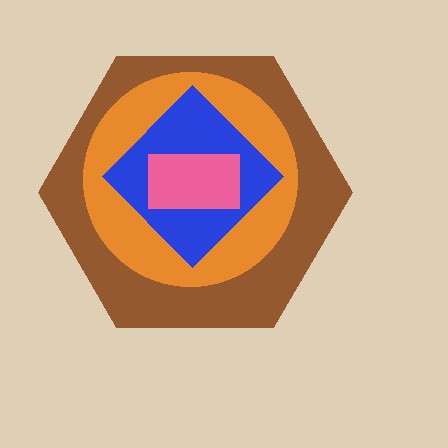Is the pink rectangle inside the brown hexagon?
Yes.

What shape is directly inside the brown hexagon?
The orange circle.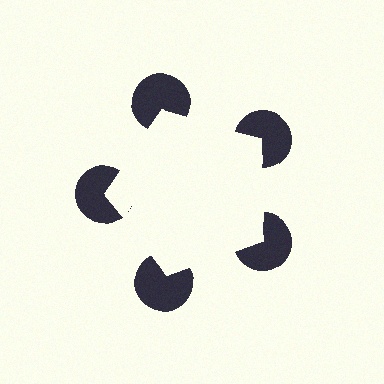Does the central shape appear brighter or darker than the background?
It typically appears slightly brighter than the background, even though no actual brightness change is drawn.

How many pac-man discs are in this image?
There are 5 — one at each vertex of the illusory pentagon.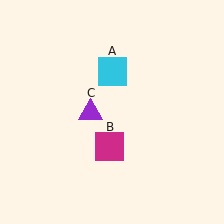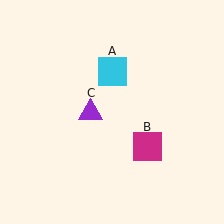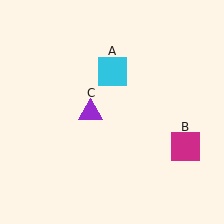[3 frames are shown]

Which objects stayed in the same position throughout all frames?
Cyan square (object A) and purple triangle (object C) remained stationary.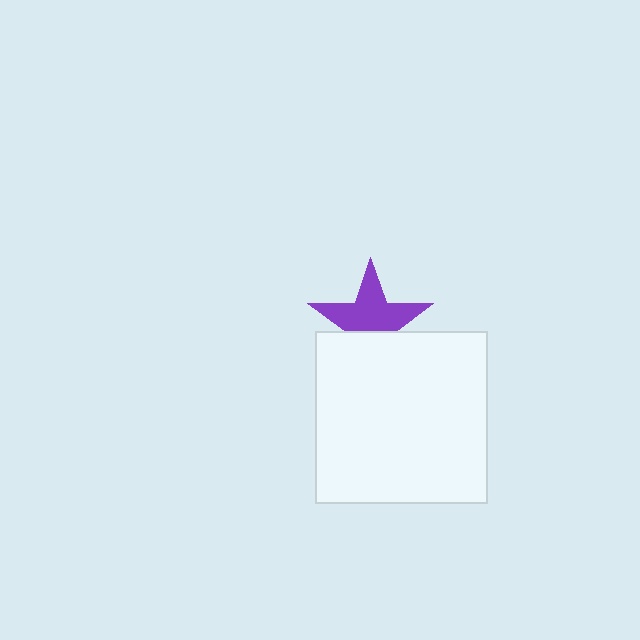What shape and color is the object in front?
The object in front is a white square.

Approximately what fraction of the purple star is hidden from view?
Roughly 37% of the purple star is hidden behind the white square.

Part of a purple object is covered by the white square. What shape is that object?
It is a star.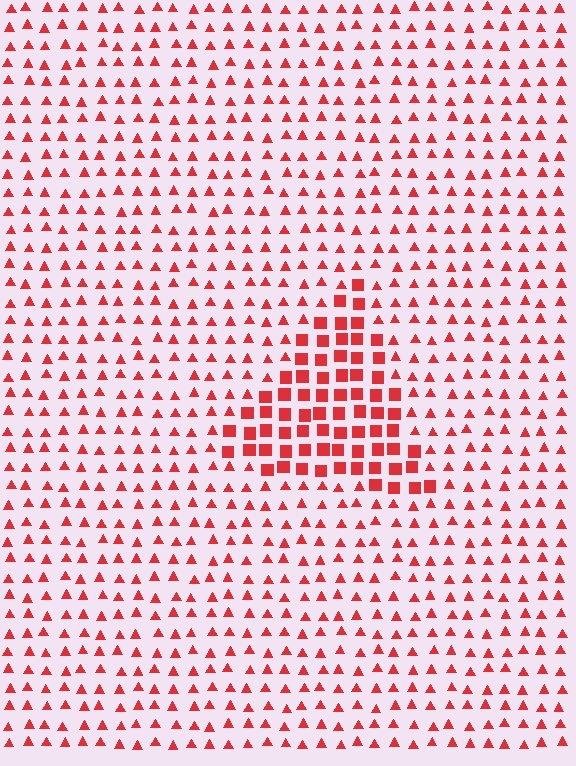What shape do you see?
I see a triangle.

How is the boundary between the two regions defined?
The boundary is defined by a change in element shape: squares inside vs. triangles outside. All elements share the same color and spacing.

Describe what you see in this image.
The image is filled with small red elements arranged in a uniform grid. A triangle-shaped region contains squares, while the surrounding area contains triangles. The boundary is defined purely by the change in element shape.